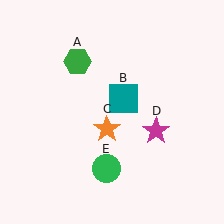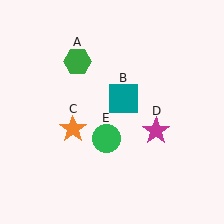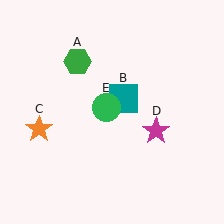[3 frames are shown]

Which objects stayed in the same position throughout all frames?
Green hexagon (object A) and teal square (object B) and magenta star (object D) remained stationary.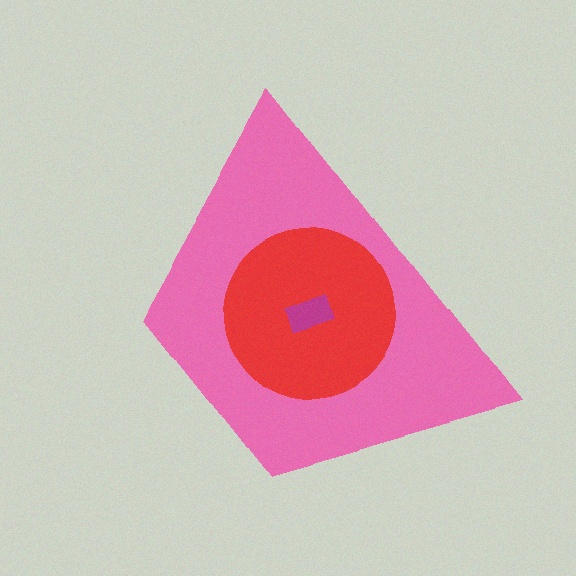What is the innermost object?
The magenta rectangle.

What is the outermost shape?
The pink trapezoid.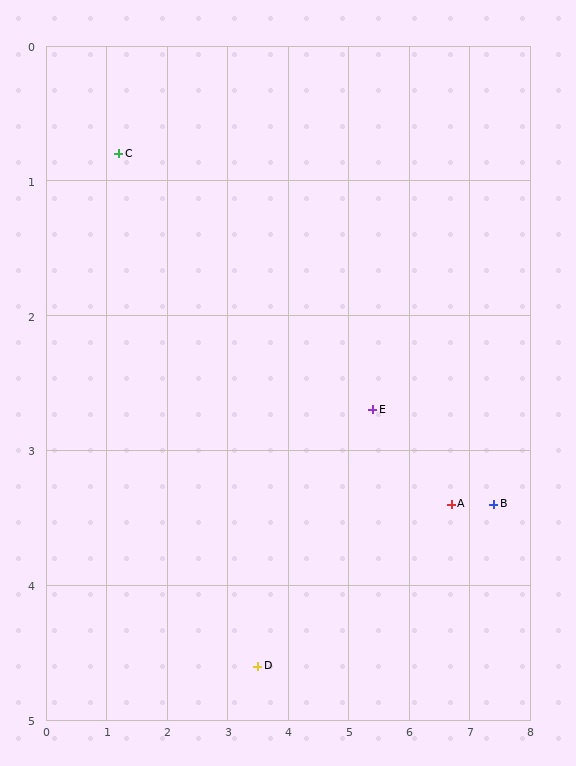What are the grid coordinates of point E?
Point E is at approximately (5.4, 2.7).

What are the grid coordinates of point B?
Point B is at approximately (7.4, 3.4).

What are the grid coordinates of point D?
Point D is at approximately (3.5, 4.6).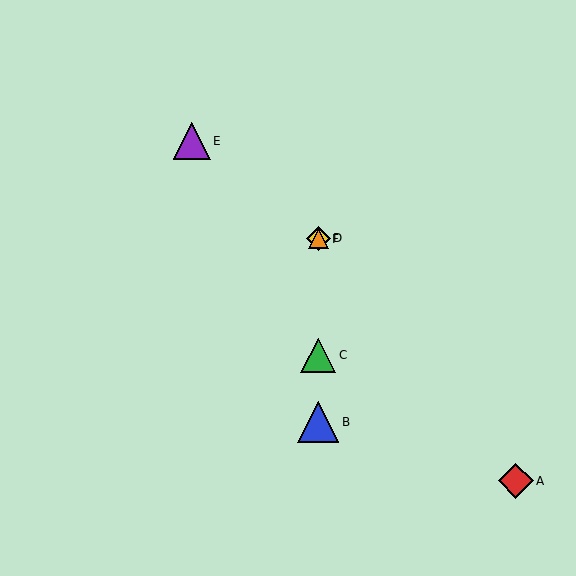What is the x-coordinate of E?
Object E is at x≈192.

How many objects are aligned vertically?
4 objects (B, C, D, F) are aligned vertically.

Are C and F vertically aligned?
Yes, both are at x≈318.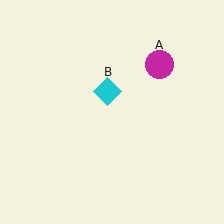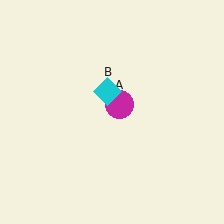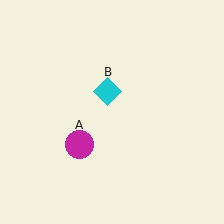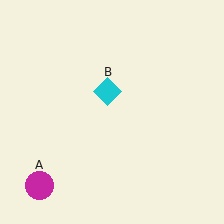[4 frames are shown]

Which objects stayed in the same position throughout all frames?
Cyan diamond (object B) remained stationary.